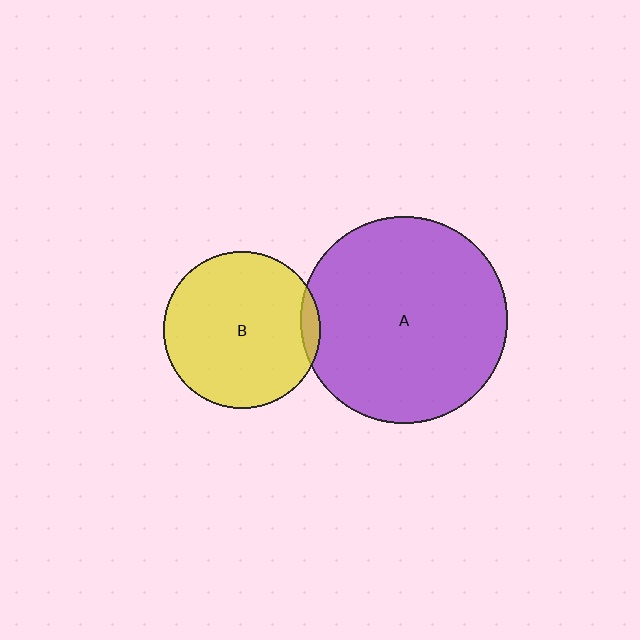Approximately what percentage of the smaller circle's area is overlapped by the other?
Approximately 5%.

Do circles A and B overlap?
Yes.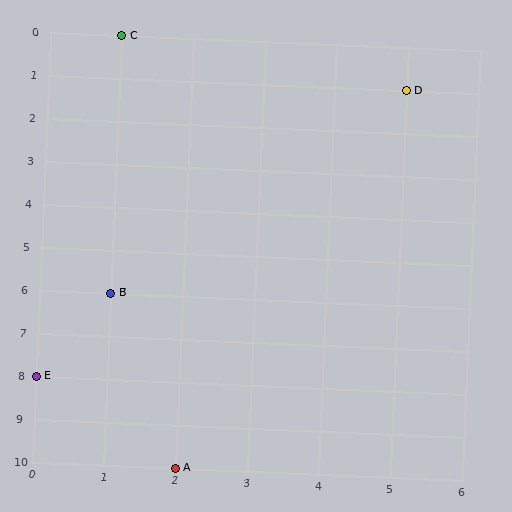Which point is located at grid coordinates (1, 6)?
Point B is at (1, 6).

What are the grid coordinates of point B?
Point B is at grid coordinates (1, 6).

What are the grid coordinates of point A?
Point A is at grid coordinates (2, 10).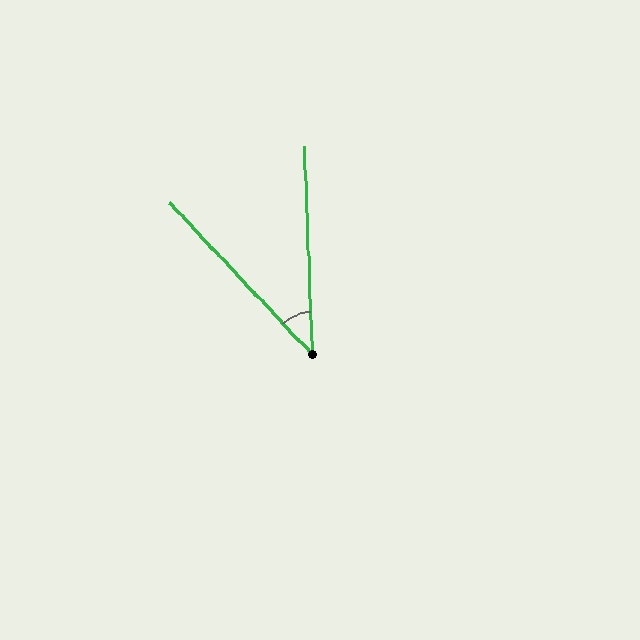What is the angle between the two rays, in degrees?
Approximately 41 degrees.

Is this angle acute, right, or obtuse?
It is acute.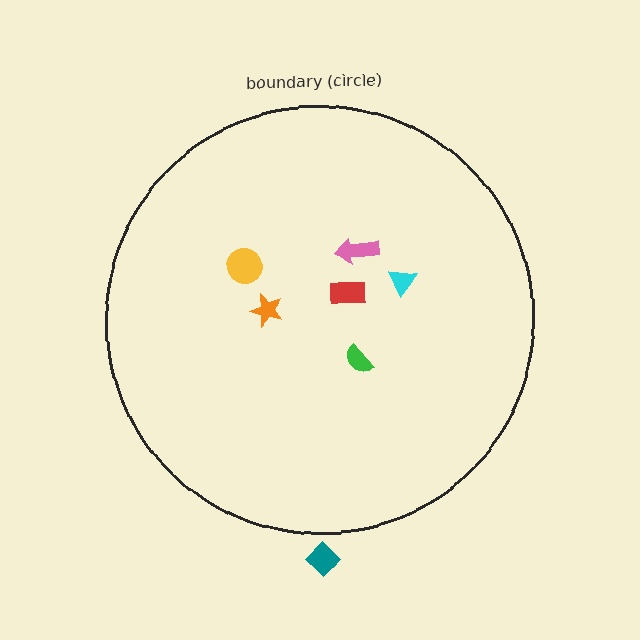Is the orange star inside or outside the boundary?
Inside.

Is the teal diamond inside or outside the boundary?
Outside.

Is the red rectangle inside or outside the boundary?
Inside.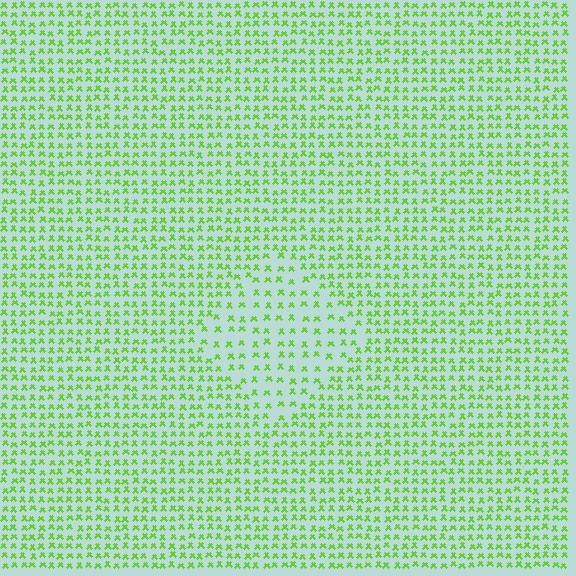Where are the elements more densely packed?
The elements are more densely packed outside the diamond boundary.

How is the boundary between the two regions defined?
The boundary is defined by a change in element density (approximately 1.8x ratio). All elements are the same color, size, and shape.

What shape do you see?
I see a diamond.